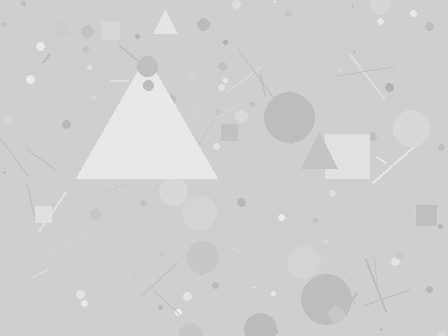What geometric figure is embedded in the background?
A triangle is embedded in the background.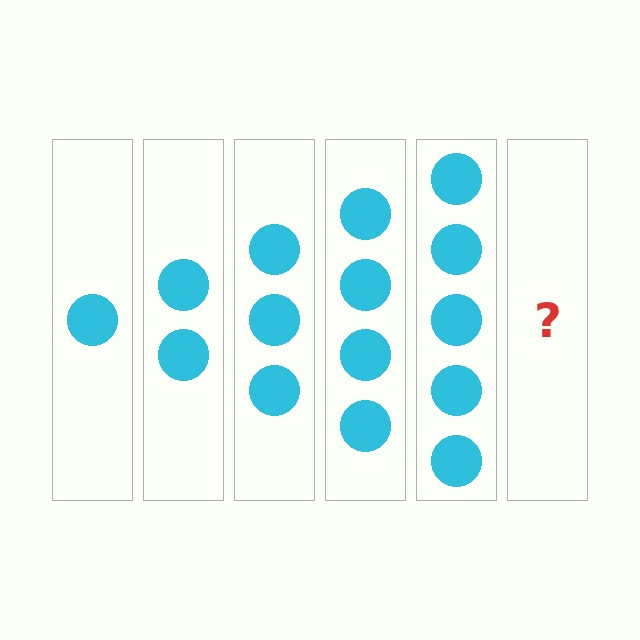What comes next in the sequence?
The next element should be 6 circles.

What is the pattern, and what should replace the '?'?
The pattern is that each step adds one more circle. The '?' should be 6 circles.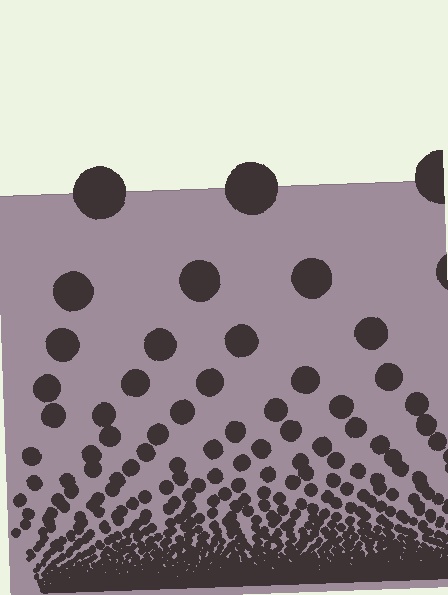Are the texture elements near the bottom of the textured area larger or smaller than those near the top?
Smaller. The gradient is inverted — elements near the bottom are smaller and denser.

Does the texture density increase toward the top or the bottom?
Density increases toward the bottom.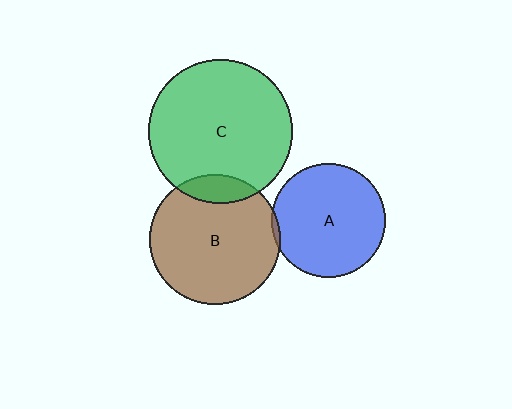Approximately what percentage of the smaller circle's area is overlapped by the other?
Approximately 10%.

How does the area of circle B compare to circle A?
Approximately 1.3 times.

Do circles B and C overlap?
Yes.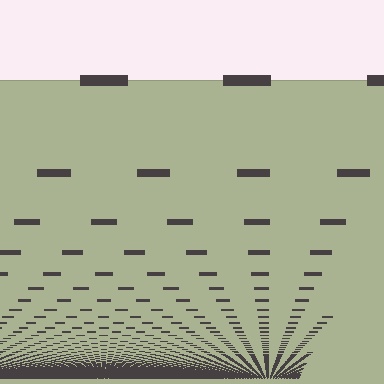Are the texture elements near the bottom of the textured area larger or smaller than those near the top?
Smaller. The gradient is inverted — elements near the bottom are smaller and denser.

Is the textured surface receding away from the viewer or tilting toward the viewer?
The surface appears to tilt toward the viewer. Texture elements get larger and sparser toward the top.